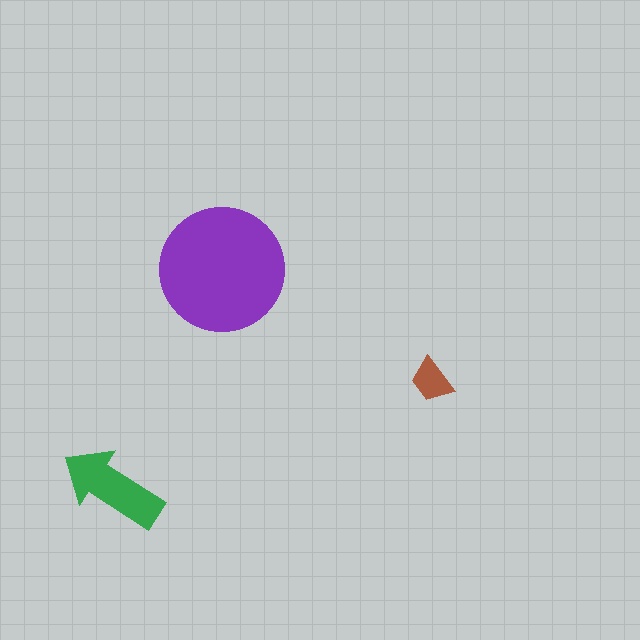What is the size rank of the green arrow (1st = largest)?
2nd.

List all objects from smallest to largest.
The brown trapezoid, the green arrow, the purple circle.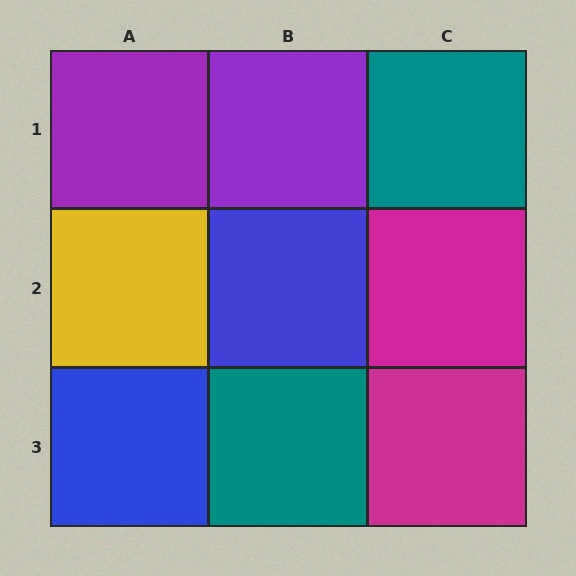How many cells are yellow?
1 cell is yellow.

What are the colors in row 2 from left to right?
Yellow, blue, magenta.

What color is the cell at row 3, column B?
Teal.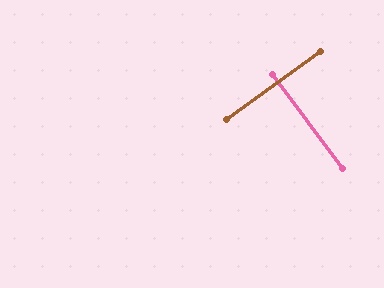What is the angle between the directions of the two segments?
Approximately 89 degrees.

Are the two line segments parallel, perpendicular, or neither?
Perpendicular — they meet at approximately 89°.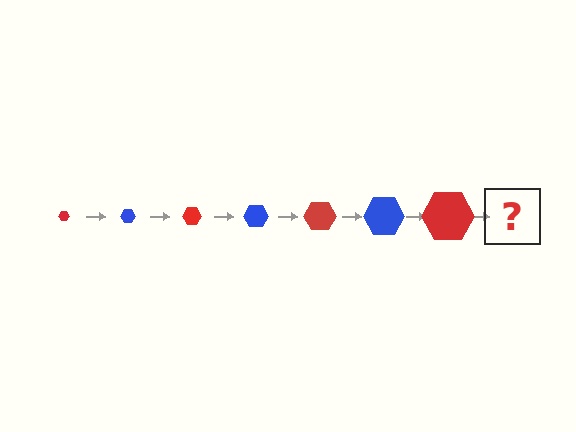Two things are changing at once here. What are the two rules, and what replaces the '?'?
The two rules are that the hexagon grows larger each step and the color cycles through red and blue. The '?' should be a blue hexagon, larger than the previous one.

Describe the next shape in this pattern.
It should be a blue hexagon, larger than the previous one.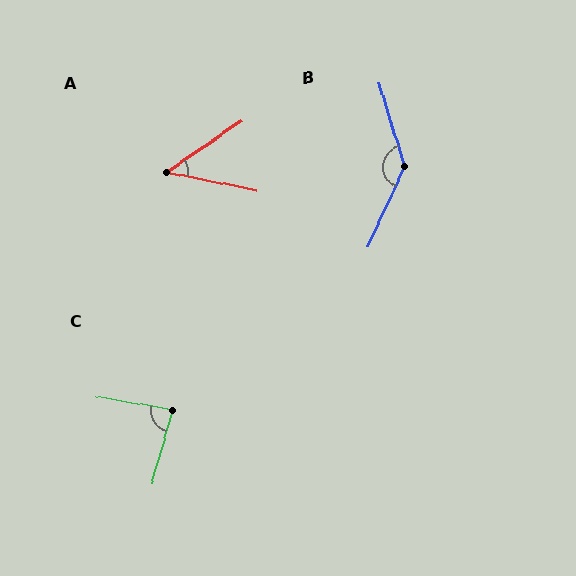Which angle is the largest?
B, at approximately 139 degrees.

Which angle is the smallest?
A, at approximately 46 degrees.